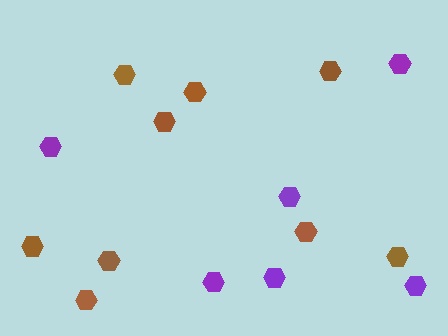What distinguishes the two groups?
There are 2 groups: one group of brown hexagons (9) and one group of purple hexagons (6).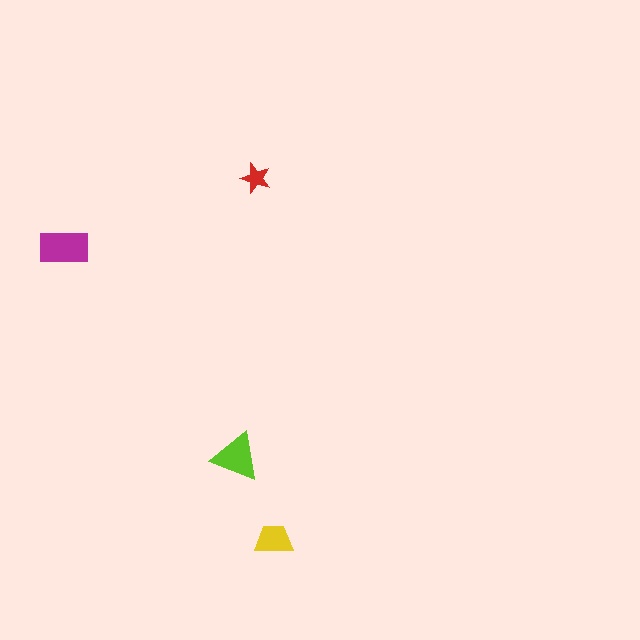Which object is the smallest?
The red star.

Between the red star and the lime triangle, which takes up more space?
The lime triangle.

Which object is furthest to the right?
The yellow trapezoid is rightmost.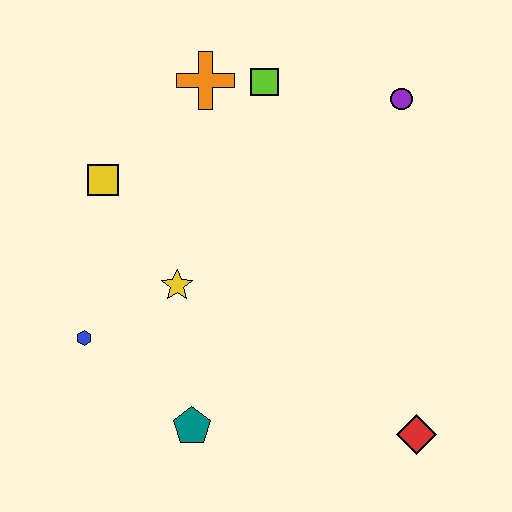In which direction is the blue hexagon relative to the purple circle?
The blue hexagon is to the left of the purple circle.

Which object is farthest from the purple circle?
The blue hexagon is farthest from the purple circle.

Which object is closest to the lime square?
The orange cross is closest to the lime square.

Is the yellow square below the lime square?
Yes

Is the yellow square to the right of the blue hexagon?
Yes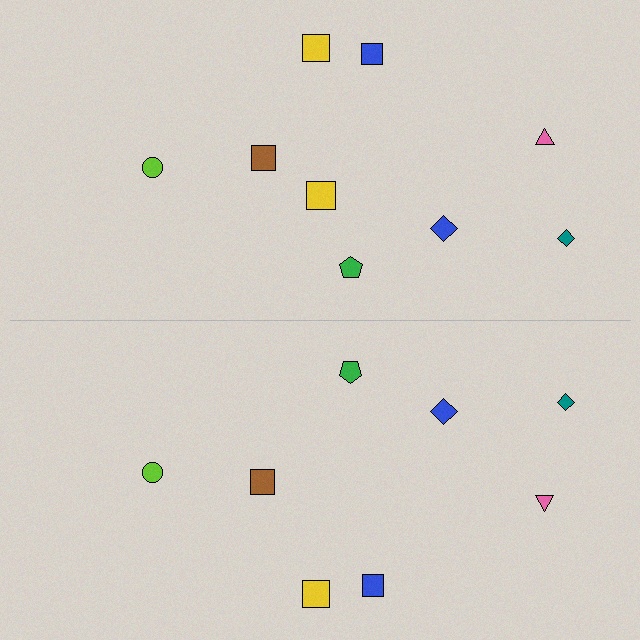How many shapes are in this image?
There are 17 shapes in this image.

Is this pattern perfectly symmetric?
No, the pattern is not perfectly symmetric. A yellow square is missing from the bottom side.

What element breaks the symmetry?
A yellow square is missing from the bottom side.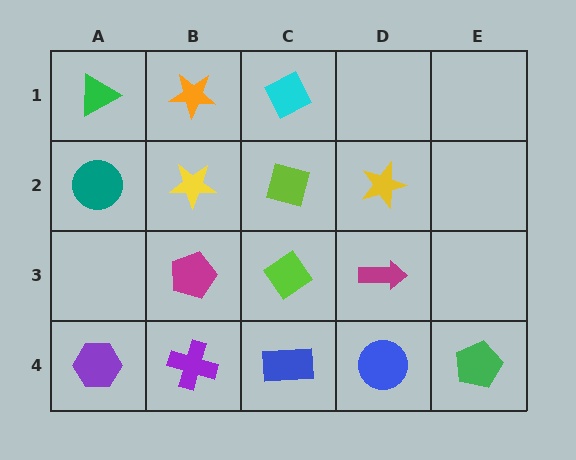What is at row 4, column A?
A purple hexagon.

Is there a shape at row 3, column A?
No, that cell is empty.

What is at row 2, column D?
A yellow star.